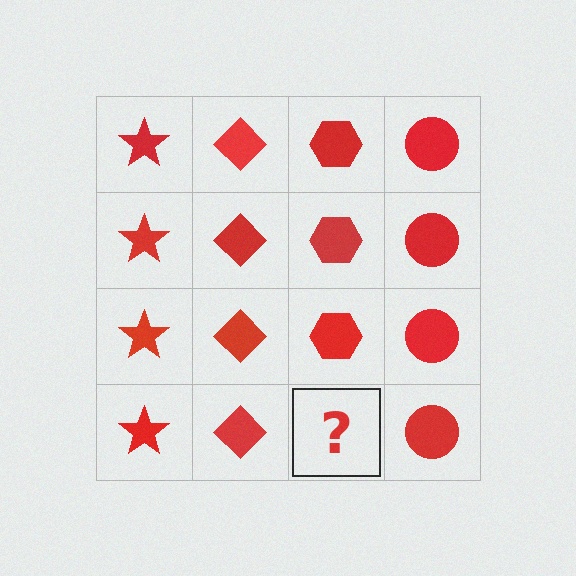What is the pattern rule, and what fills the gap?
The rule is that each column has a consistent shape. The gap should be filled with a red hexagon.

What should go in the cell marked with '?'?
The missing cell should contain a red hexagon.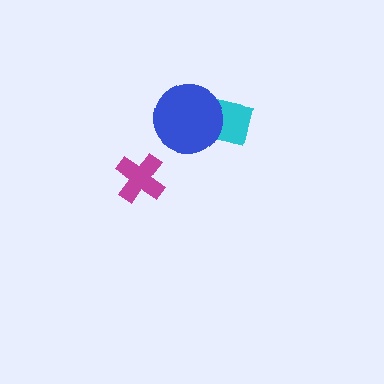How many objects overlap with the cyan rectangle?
1 object overlaps with the cyan rectangle.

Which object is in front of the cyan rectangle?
The blue circle is in front of the cyan rectangle.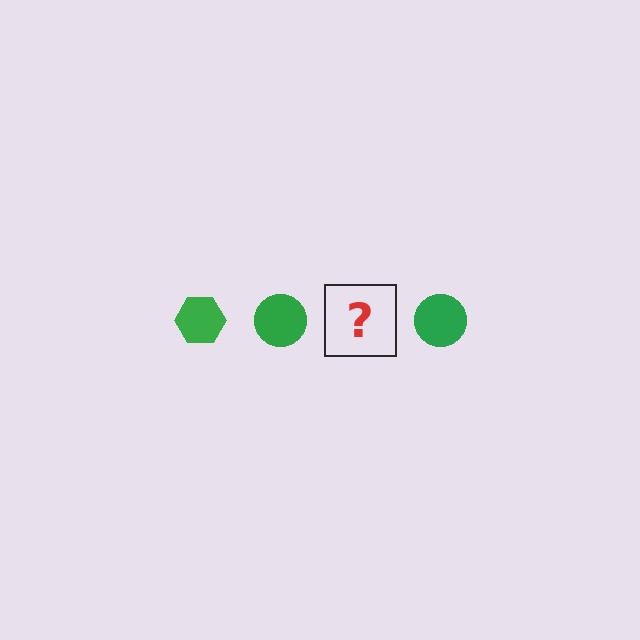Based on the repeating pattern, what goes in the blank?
The blank should be a green hexagon.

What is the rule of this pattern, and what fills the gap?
The rule is that the pattern cycles through hexagon, circle shapes in green. The gap should be filled with a green hexagon.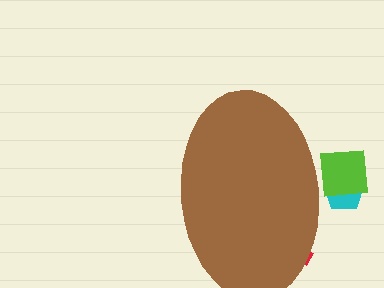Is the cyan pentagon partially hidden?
Yes, the cyan pentagon is partially hidden behind the brown ellipse.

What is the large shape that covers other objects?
A brown ellipse.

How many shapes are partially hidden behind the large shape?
3 shapes are partially hidden.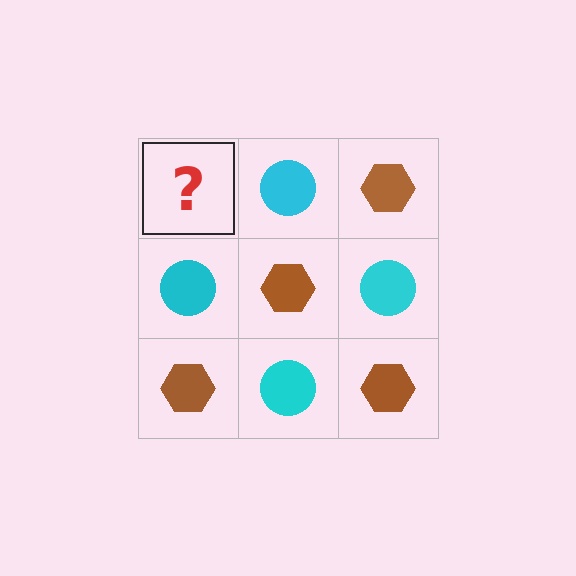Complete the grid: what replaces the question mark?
The question mark should be replaced with a brown hexagon.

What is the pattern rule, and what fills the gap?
The rule is that it alternates brown hexagon and cyan circle in a checkerboard pattern. The gap should be filled with a brown hexagon.